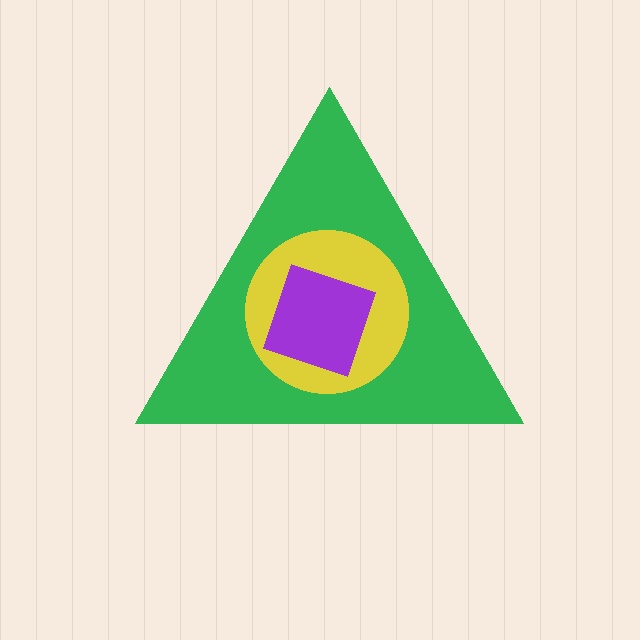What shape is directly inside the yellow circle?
The purple square.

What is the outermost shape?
The green triangle.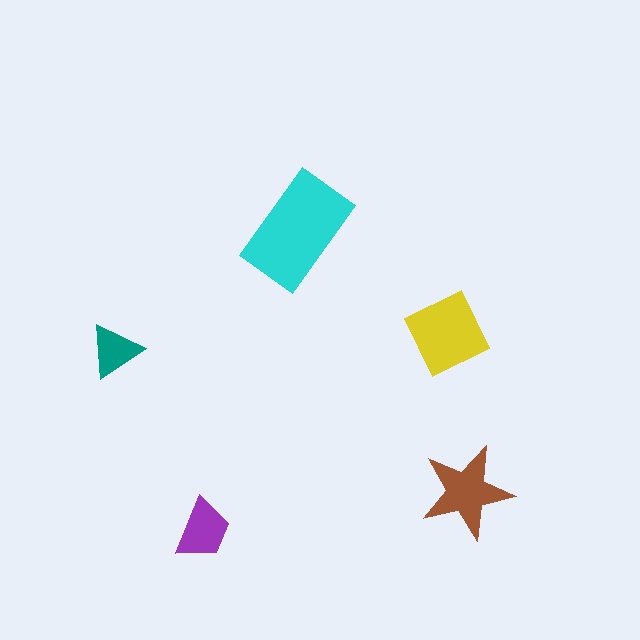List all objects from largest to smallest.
The cyan rectangle, the yellow square, the brown star, the purple trapezoid, the teal triangle.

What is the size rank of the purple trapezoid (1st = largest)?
4th.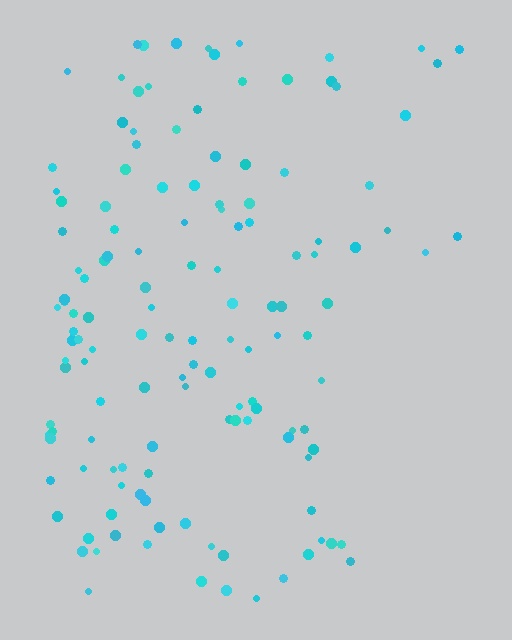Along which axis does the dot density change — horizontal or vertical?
Horizontal.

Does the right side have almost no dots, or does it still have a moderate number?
Still a moderate number, just noticeably fewer than the left.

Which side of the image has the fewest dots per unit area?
The right.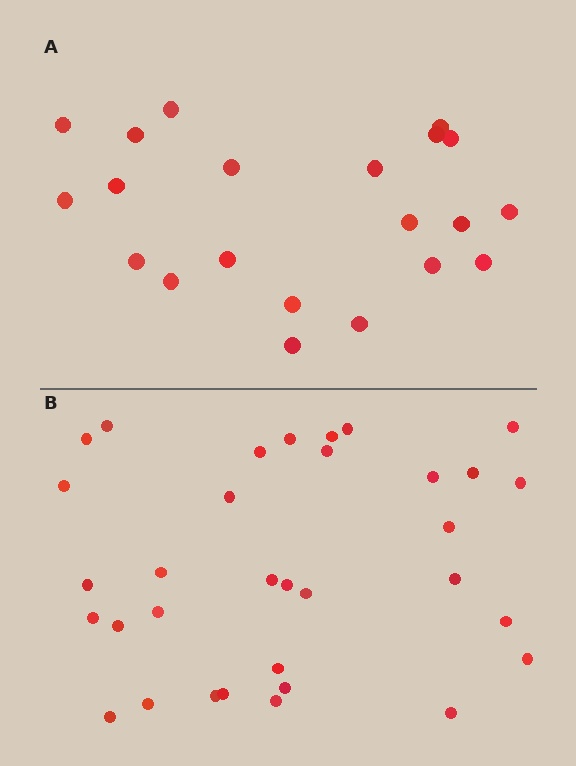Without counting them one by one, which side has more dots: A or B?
Region B (the bottom region) has more dots.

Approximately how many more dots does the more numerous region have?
Region B has roughly 12 or so more dots than region A.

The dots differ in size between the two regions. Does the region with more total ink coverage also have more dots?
No. Region A has more total ink coverage because its dots are larger, but region B actually contains more individual dots. Total area can be misleading — the number of items is what matters here.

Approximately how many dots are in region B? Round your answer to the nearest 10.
About 30 dots. (The exact count is 33, which rounds to 30.)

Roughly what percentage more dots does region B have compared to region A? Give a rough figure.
About 55% more.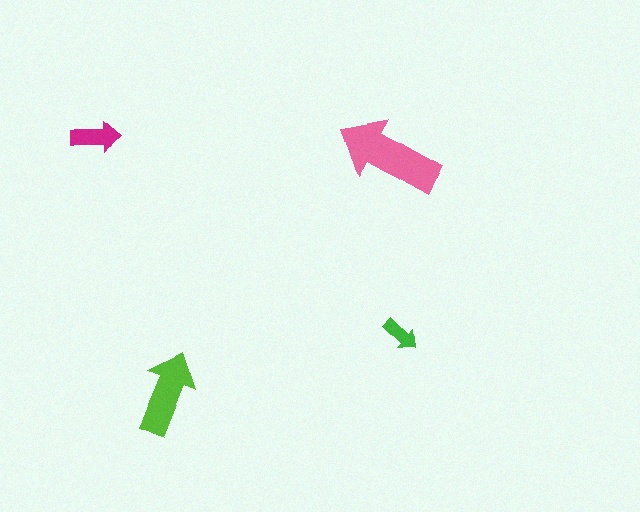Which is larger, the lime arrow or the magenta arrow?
The lime one.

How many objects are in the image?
There are 4 objects in the image.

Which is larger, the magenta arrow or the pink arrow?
The pink one.